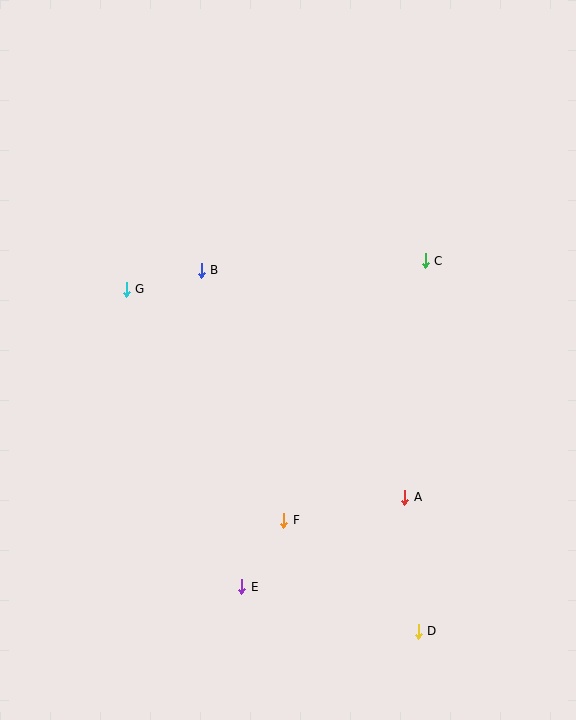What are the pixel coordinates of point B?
Point B is at (201, 270).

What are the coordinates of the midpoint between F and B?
The midpoint between F and B is at (243, 395).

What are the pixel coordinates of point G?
Point G is at (126, 289).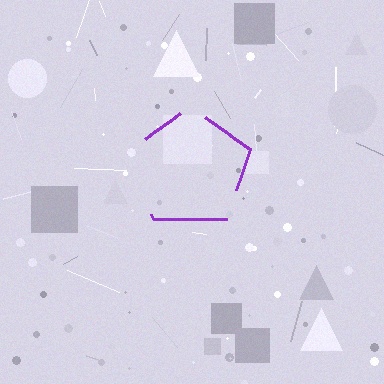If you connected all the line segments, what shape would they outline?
They would outline a pentagon.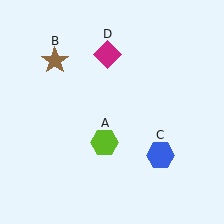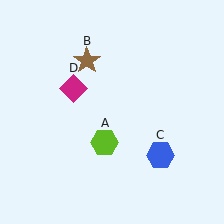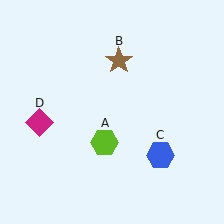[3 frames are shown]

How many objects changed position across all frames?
2 objects changed position: brown star (object B), magenta diamond (object D).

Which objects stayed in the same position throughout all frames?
Lime hexagon (object A) and blue hexagon (object C) remained stationary.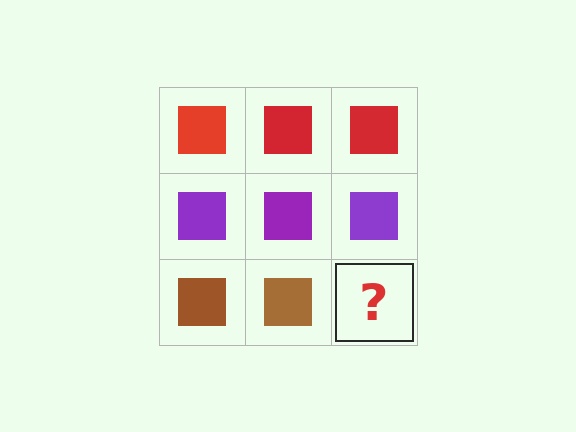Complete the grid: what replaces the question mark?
The question mark should be replaced with a brown square.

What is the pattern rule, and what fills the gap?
The rule is that each row has a consistent color. The gap should be filled with a brown square.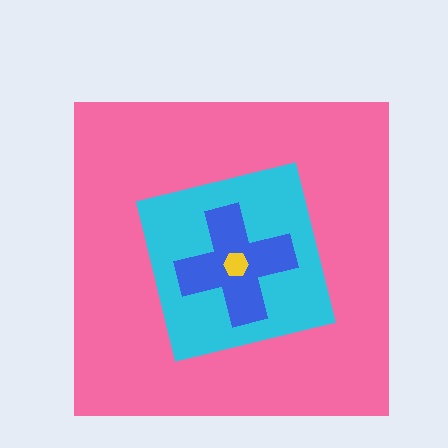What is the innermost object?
The yellow hexagon.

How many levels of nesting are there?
4.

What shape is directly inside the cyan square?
The blue cross.